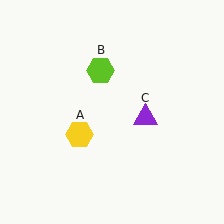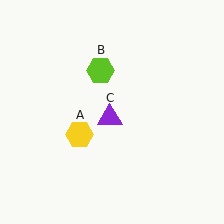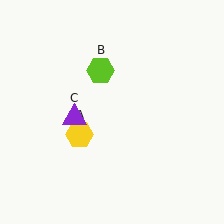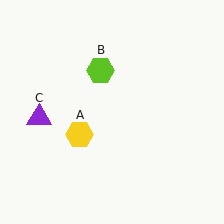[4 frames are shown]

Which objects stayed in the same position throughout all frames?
Yellow hexagon (object A) and lime hexagon (object B) remained stationary.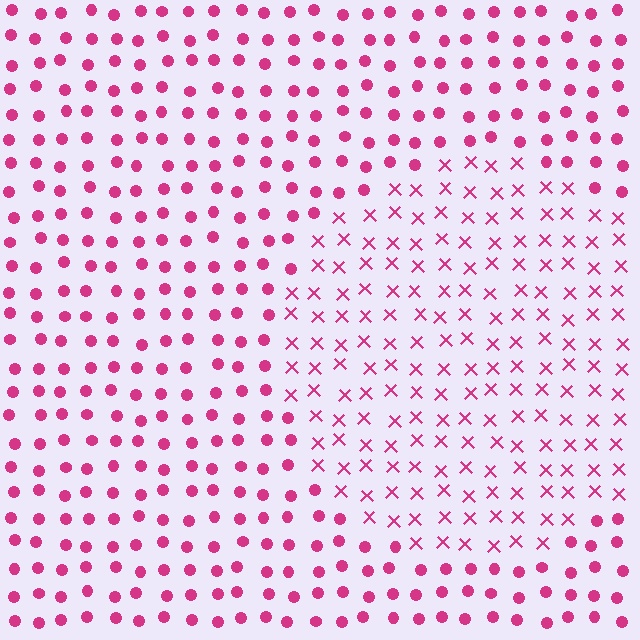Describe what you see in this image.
The image is filled with small magenta elements arranged in a uniform grid. A circle-shaped region contains X marks, while the surrounding area contains circles. The boundary is defined purely by the change in element shape.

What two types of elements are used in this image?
The image uses X marks inside the circle region and circles outside it.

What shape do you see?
I see a circle.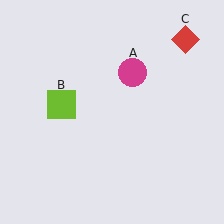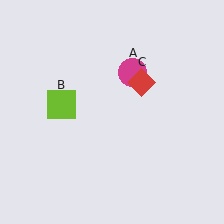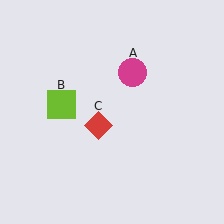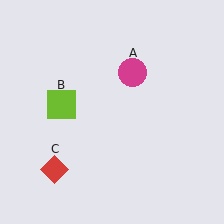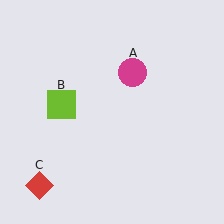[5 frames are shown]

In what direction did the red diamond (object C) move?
The red diamond (object C) moved down and to the left.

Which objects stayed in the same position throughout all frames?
Magenta circle (object A) and lime square (object B) remained stationary.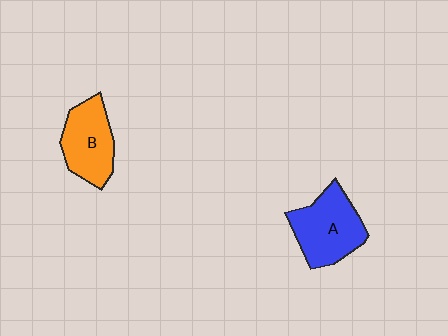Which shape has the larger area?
Shape A (blue).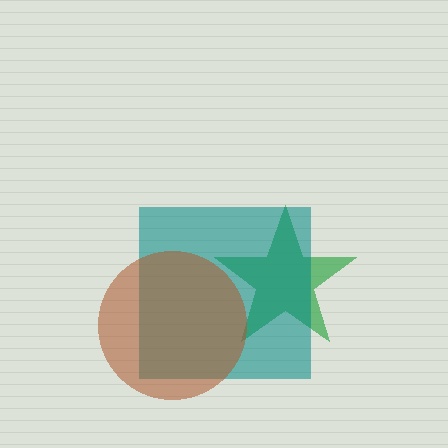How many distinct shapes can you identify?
There are 3 distinct shapes: a green star, a teal square, a brown circle.